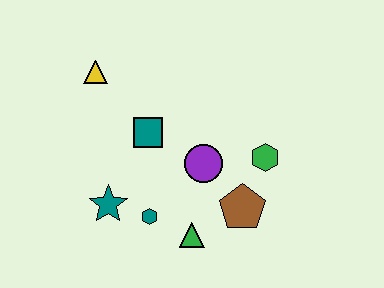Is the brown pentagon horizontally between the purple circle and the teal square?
No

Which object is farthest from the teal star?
The green hexagon is farthest from the teal star.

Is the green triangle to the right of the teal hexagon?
Yes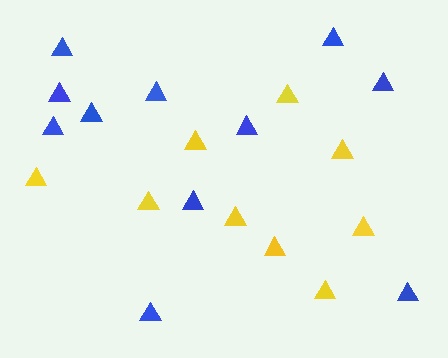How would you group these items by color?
There are 2 groups: one group of blue triangles (11) and one group of yellow triangles (9).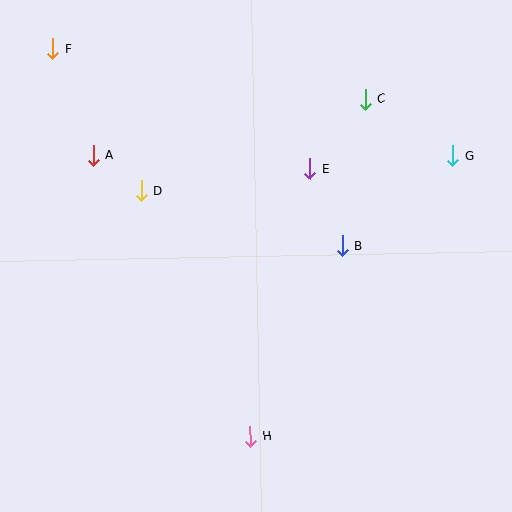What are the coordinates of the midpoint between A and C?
The midpoint between A and C is at (229, 127).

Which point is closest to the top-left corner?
Point F is closest to the top-left corner.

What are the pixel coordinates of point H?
Point H is at (250, 436).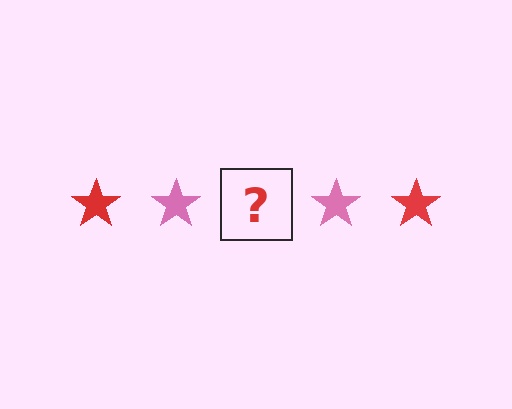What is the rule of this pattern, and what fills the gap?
The rule is that the pattern cycles through red, pink stars. The gap should be filled with a red star.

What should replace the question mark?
The question mark should be replaced with a red star.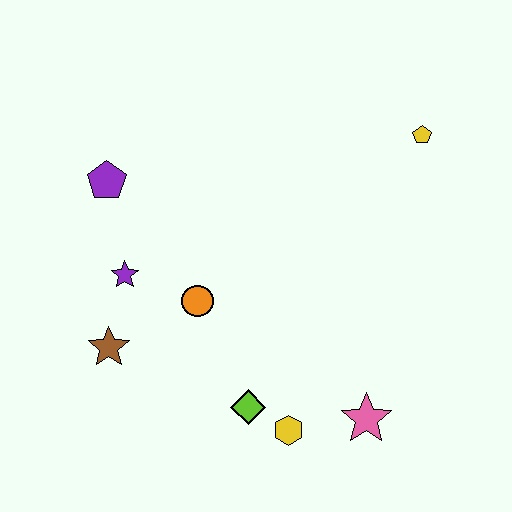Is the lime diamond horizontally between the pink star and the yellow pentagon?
No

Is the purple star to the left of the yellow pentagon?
Yes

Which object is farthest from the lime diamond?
The yellow pentagon is farthest from the lime diamond.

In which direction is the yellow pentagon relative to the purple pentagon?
The yellow pentagon is to the right of the purple pentagon.